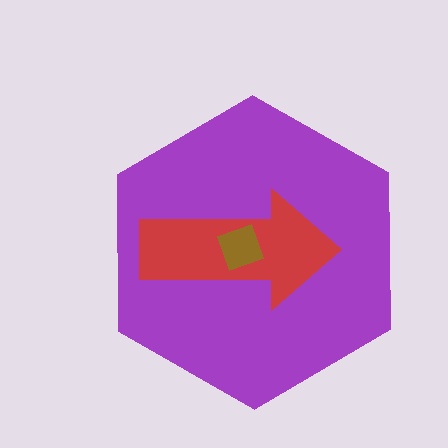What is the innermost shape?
The brown diamond.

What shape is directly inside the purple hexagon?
The red arrow.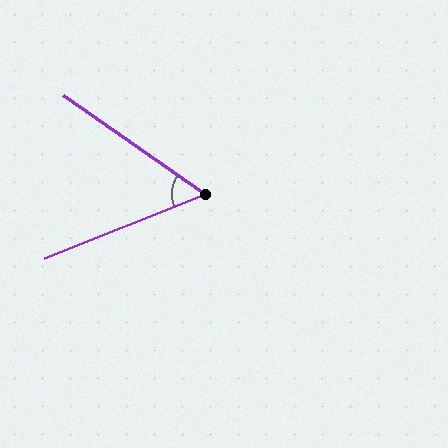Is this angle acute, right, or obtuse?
It is acute.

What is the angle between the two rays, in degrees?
Approximately 57 degrees.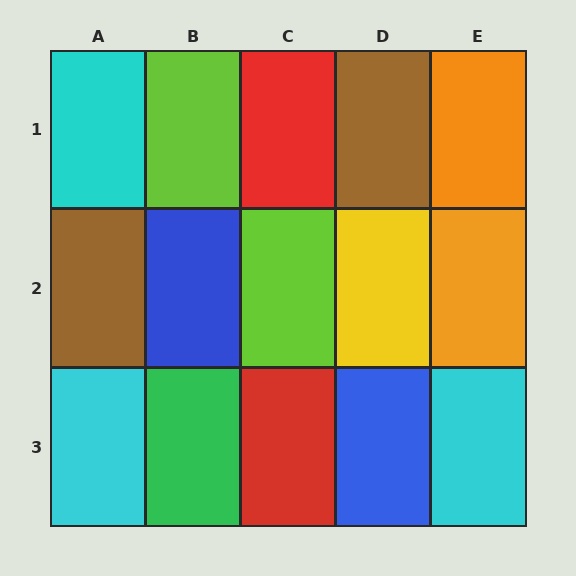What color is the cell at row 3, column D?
Blue.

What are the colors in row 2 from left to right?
Brown, blue, lime, yellow, orange.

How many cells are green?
1 cell is green.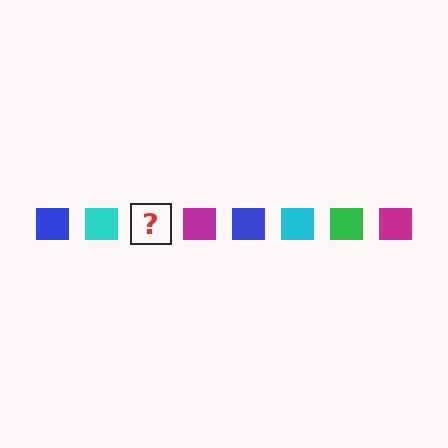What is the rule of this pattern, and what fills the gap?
The rule is that the pattern cycles through blue, cyan, green, magenta squares. The gap should be filled with a green square.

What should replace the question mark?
The question mark should be replaced with a green square.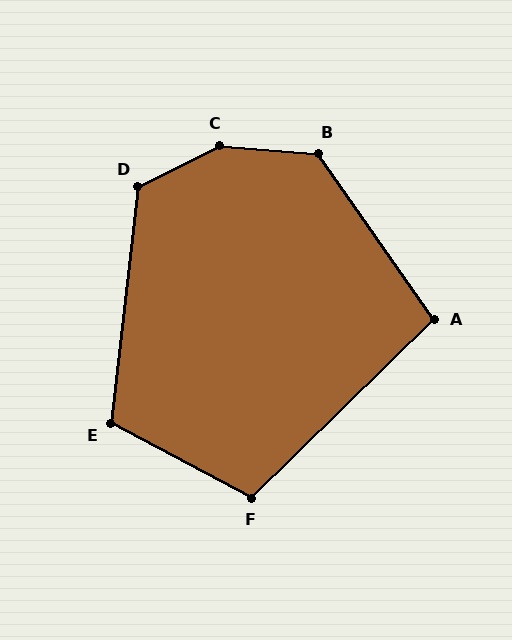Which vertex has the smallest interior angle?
A, at approximately 100 degrees.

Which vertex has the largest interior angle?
C, at approximately 149 degrees.